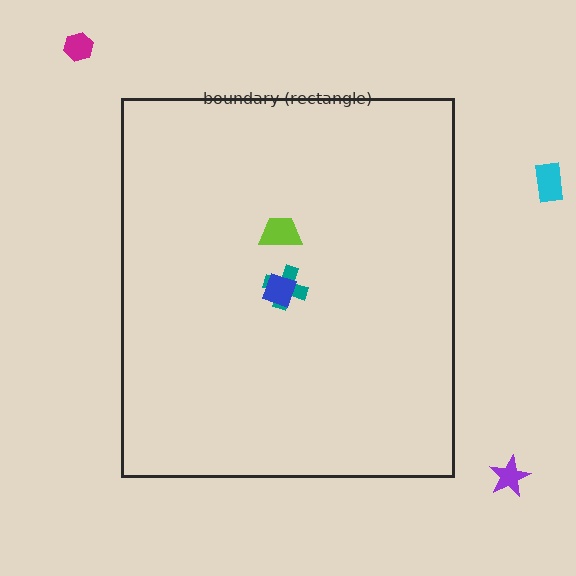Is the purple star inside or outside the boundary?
Outside.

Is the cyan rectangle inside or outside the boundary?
Outside.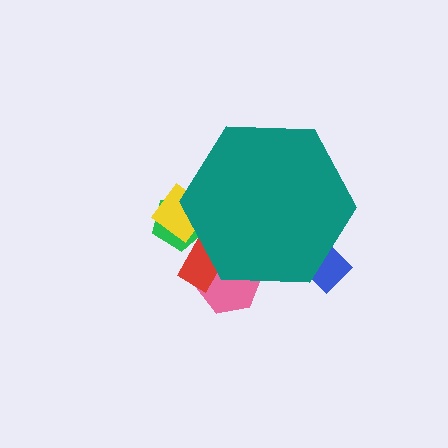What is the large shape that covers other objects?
A teal hexagon.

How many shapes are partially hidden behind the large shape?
5 shapes are partially hidden.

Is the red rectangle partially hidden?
Yes, the red rectangle is partially hidden behind the teal hexagon.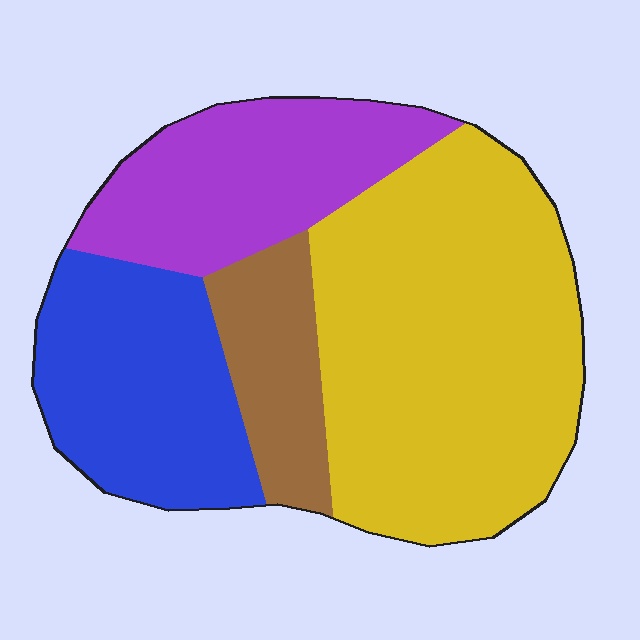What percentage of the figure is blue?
Blue takes up about one fifth (1/5) of the figure.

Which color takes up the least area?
Brown, at roughly 10%.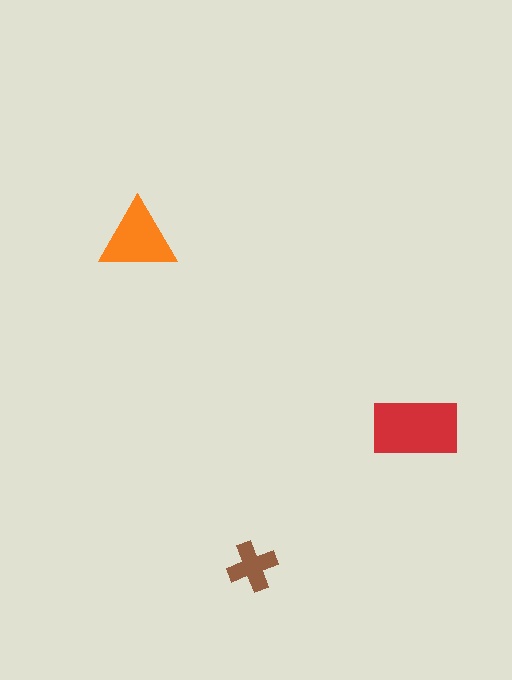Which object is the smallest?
The brown cross.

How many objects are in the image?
There are 3 objects in the image.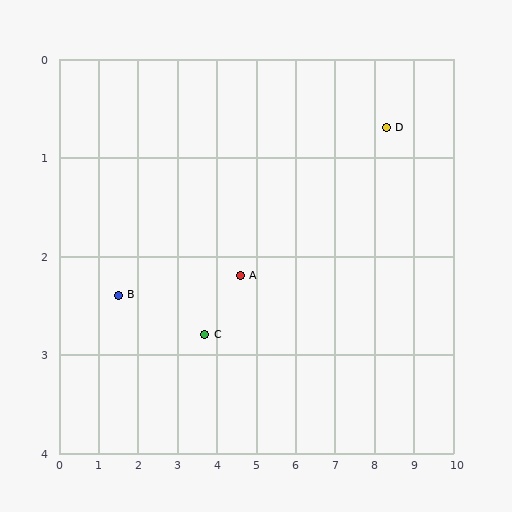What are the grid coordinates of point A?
Point A is at approximately (4.6, 2.2).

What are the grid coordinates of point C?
Point C is at approximately (3.7, 2.8).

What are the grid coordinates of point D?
Point D is at approximately (8.3, 0.7).